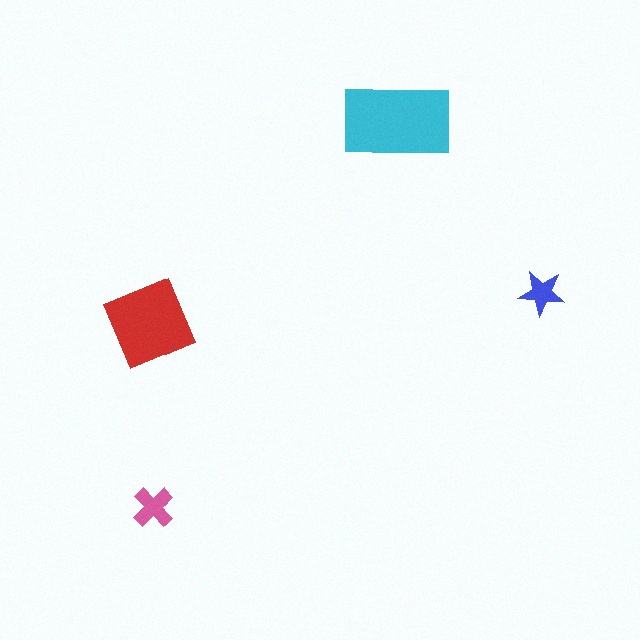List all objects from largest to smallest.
The cyan rectangle, the red square, the pink cross, the blue star.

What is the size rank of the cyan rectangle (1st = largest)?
1st.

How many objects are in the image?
There are 4 objects in the image.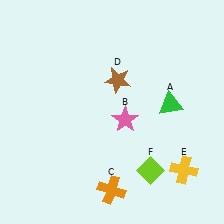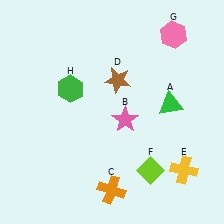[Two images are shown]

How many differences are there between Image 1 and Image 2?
There are 2 differences between the two images.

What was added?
A pink hexagon (G), a green hexagon (H) were added in Image 2.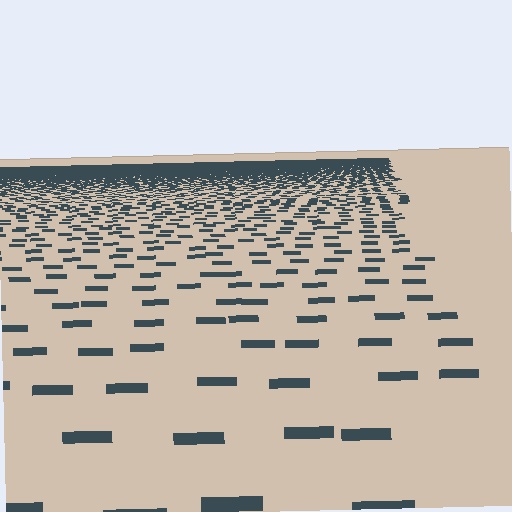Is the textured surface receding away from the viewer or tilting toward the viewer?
The surface is receding away from the viewer. Texture elements get smaller and denser toward the top.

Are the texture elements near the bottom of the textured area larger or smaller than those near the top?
Larger. Near the bottom, elements are closer to the viewer and appear at a bigger on-screen size.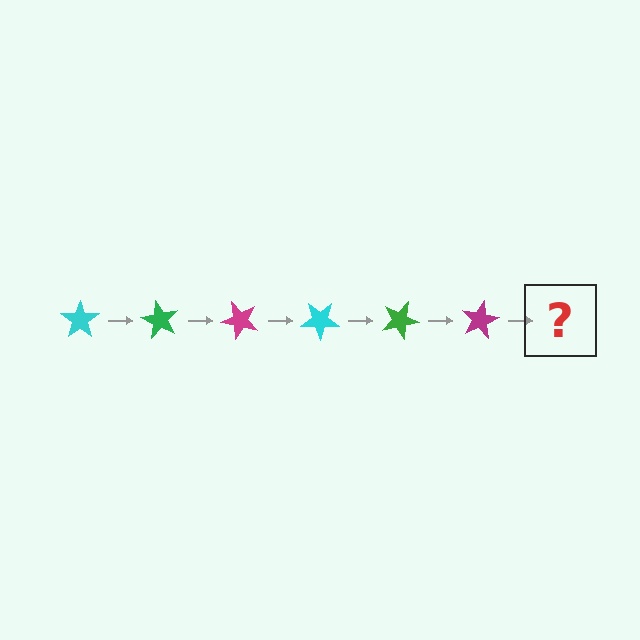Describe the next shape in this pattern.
It should be a cyan star, rotated 360 degrees from the start.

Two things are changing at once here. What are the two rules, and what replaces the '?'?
The two rules are that it rotates 60 degrees each step and the color cycles through cyan, green, and magenta. The '?' should be a cyan star, rotated 360 degrees from the start.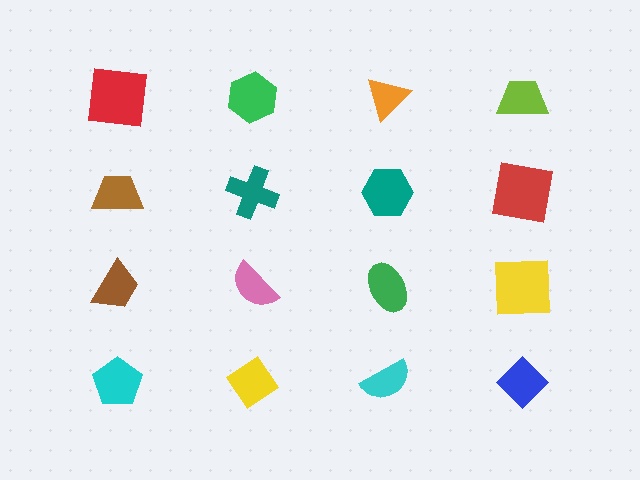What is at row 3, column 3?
A green ellipse.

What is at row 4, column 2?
A yellow diamond.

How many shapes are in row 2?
4 shapes.